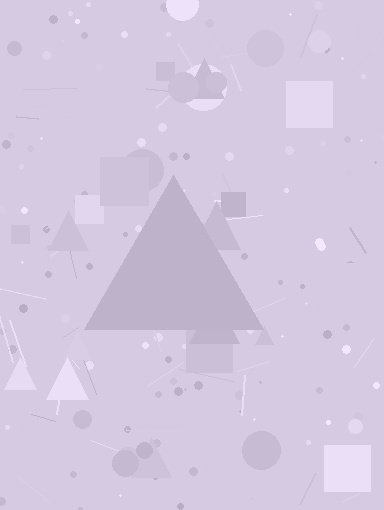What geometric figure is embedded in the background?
A triangle is embedded in the background.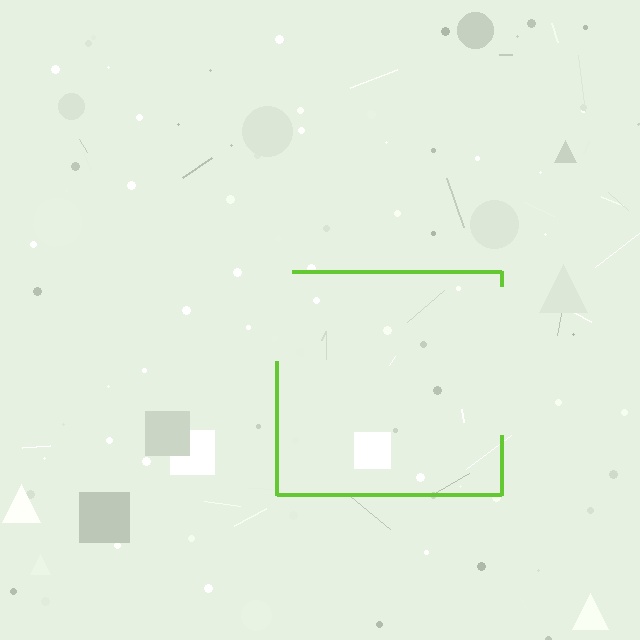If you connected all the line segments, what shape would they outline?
They would outline a square.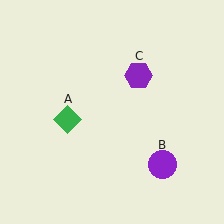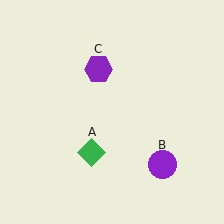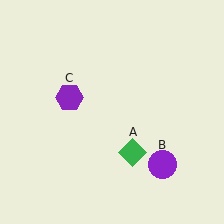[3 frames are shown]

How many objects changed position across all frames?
2 objects changed position: green diamond (object A), purple hexagon (object C).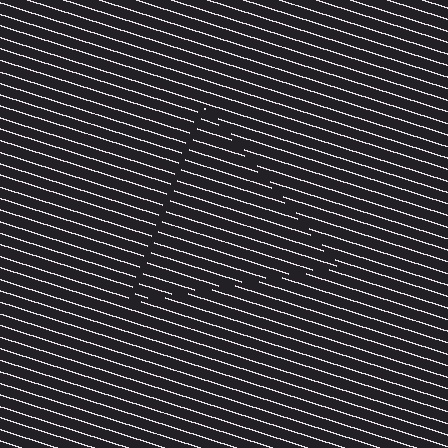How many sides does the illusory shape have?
3 sides — the line-ends trace a triangle.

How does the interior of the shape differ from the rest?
The interior of the shape contains the same grating, shifted by half a period — the contour is defined by the phase discontinuity where line-ends from the inner and outer gratings abut.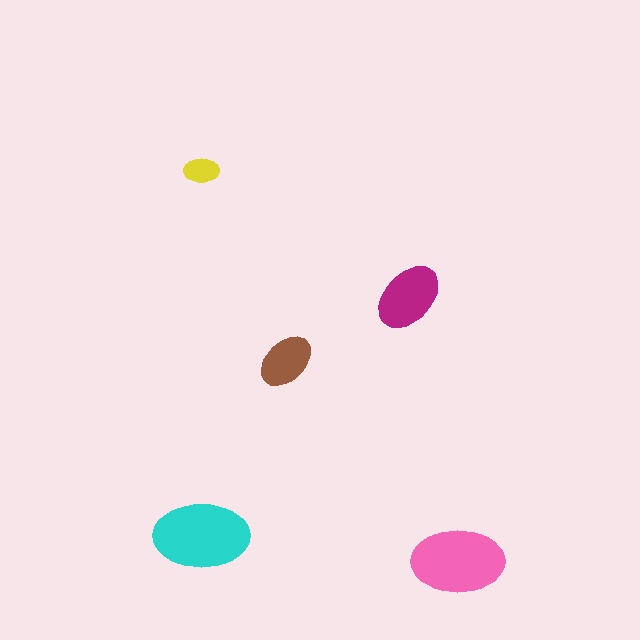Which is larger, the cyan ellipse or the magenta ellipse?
The cyan one.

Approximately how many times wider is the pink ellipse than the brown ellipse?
About 1.5 times wider.